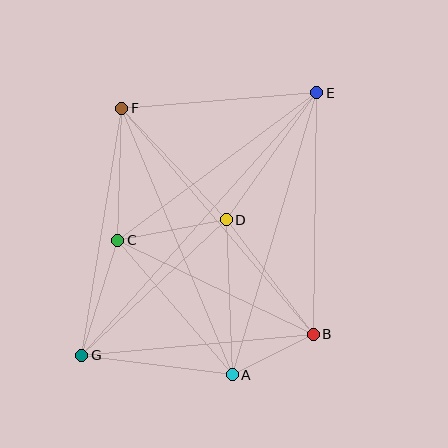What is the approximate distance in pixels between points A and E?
The distance between A and E is approximately 295 pixels.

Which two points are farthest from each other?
Points E and G are farthest from each other.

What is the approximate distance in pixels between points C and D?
The distance between C and D is approximately 110 pixels.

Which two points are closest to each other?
Points A and B are closest to each other.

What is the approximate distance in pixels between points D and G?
The distance between D and G is approximately 198 pixels.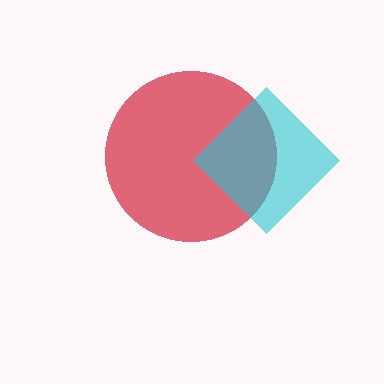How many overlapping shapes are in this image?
There are 2 overlapping shapes in the image.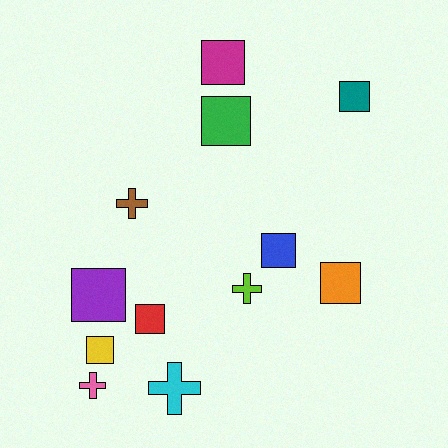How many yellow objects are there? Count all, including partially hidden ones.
There is 1 yellow object.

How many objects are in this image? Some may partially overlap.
There are 12 objects.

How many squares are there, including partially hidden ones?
There are 8 squares.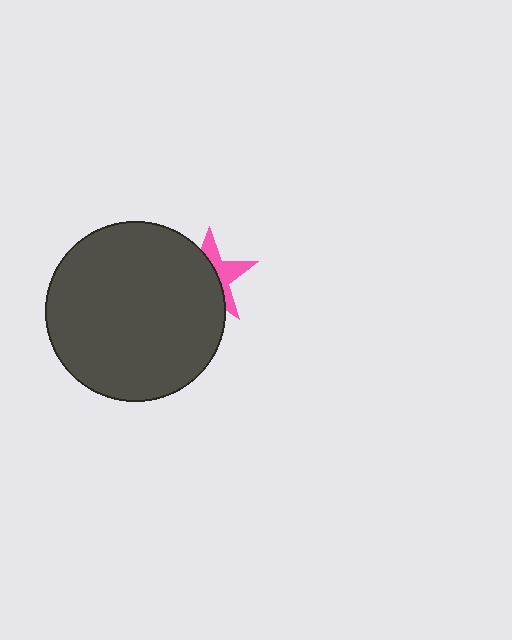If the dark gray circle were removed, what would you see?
You would see the complete pink star.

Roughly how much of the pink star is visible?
A small part of it is visible (roughly 39%).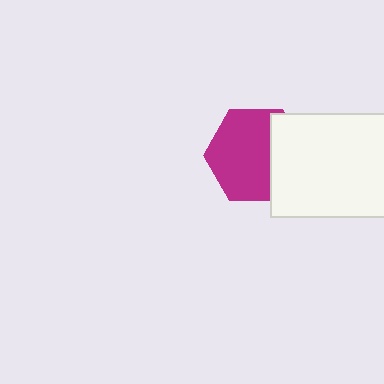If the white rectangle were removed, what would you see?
You would see the complete magenta hexagon.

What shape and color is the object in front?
The object in front is a white rectangle.